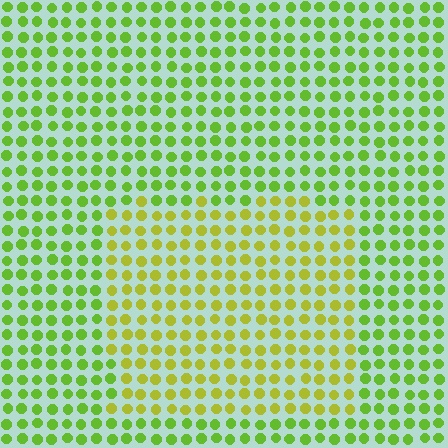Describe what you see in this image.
The image is filled with small lime elements in a uniform arrangement. A rectangle-shaped region is visible where the elements are tinted to a slightly different hue, forming a subtle color boundary.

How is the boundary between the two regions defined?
The boundary is defined purely by a slight shift in hue (about 31 degrees). Spacing, size, and orientation are identical on both sides.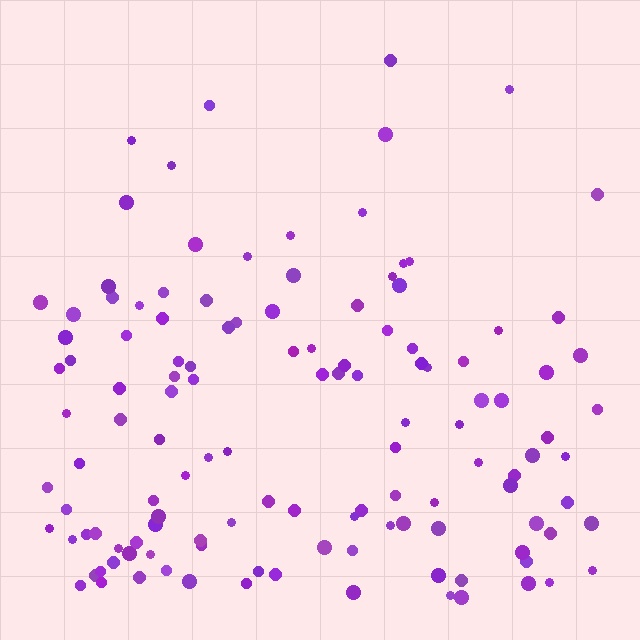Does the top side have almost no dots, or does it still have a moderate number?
Still a moderate number, just noticeably fewer than the bottom.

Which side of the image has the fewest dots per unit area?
The top.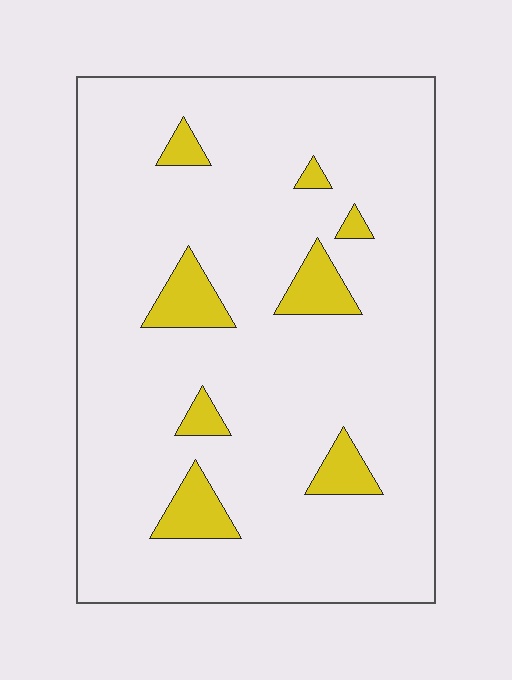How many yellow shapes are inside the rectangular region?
8.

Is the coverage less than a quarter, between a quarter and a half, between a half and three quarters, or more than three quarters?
Less than a quarter.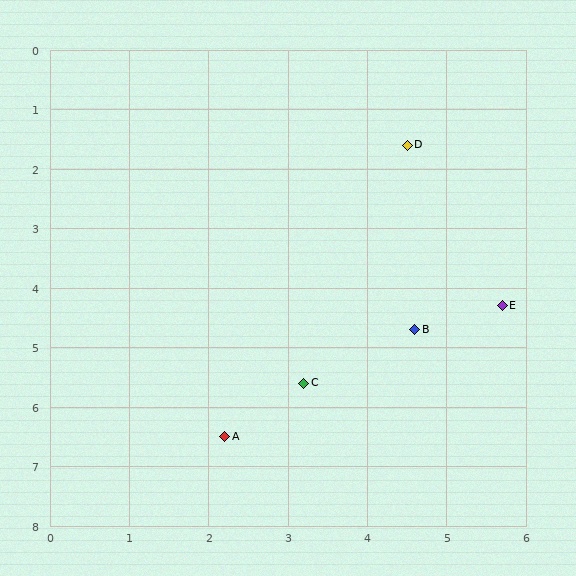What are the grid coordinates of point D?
Point D is at approximately (4.5, 1.6).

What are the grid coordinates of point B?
Point B is at approximately (4.6, 4.7).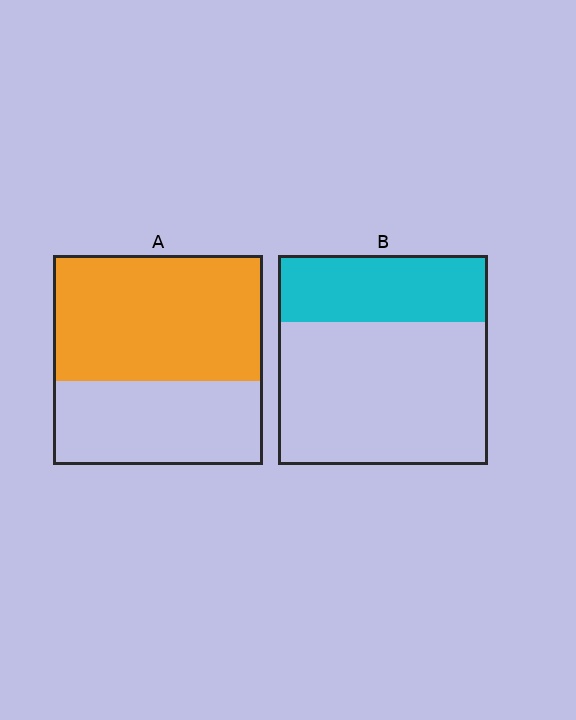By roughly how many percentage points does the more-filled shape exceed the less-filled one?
By roughly 30 percentage points (A over B).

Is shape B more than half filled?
No.